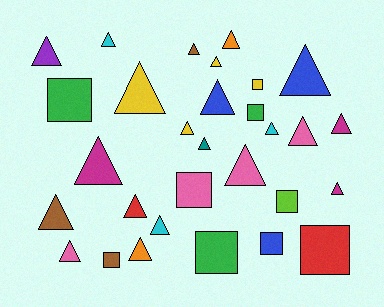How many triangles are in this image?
There are 21 triangles.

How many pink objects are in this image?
There are 4 pink objects.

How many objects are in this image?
There are 30 objects.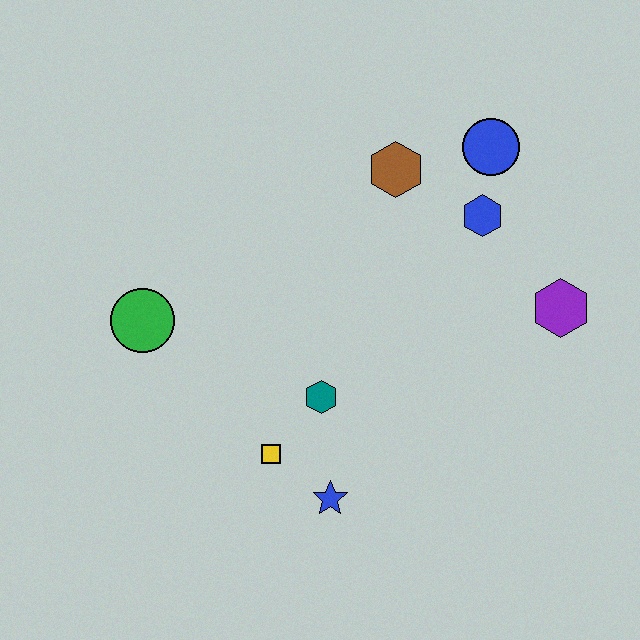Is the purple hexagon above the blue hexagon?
No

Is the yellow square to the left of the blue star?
Yes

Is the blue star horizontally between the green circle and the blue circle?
Yes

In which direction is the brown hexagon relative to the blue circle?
The brown hexagon is to the left of the blue circle.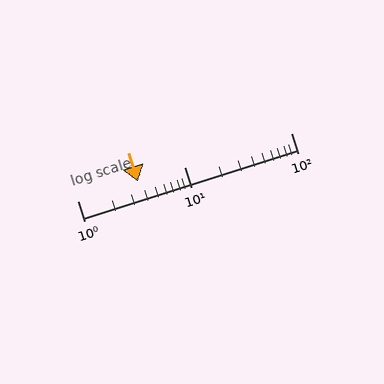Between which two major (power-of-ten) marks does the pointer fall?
The pointer is between 1 and 10.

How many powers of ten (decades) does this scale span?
The scale spans 2 decades, from 1 to 100.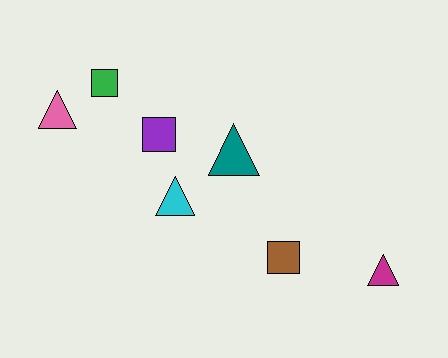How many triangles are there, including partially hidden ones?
There are 4 triangles.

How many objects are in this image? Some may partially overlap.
There are 7 objects.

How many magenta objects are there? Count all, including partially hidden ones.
There is 1 magenta object.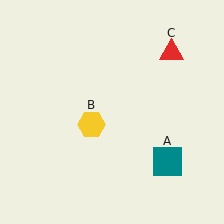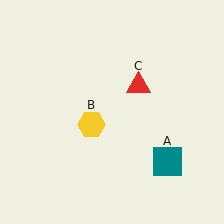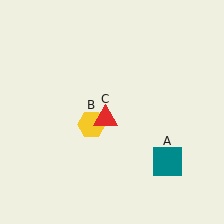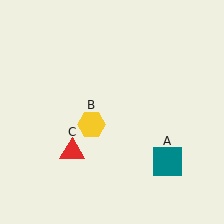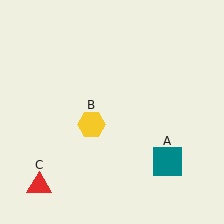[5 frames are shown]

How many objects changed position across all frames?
1 object changed position: red triangle (object C).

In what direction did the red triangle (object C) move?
The red triangle (object C) moved down and to the left.